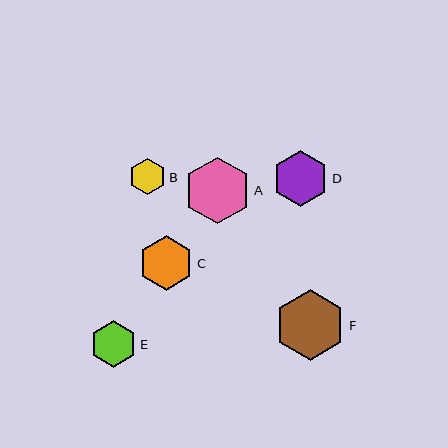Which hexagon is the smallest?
Hexagon B is the smallest with a size of approximately 36 pixels.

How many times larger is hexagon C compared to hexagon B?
Hexagon C is approximately 1.5 times the size of hexagon B.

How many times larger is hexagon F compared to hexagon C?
Hexagon F is approximately 1.3 times the size of hexagon C.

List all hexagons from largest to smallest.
From largest to smallest: F, A, D, C, E, B.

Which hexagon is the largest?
Hexagon F is the largest with a size of approximately 71 pixels.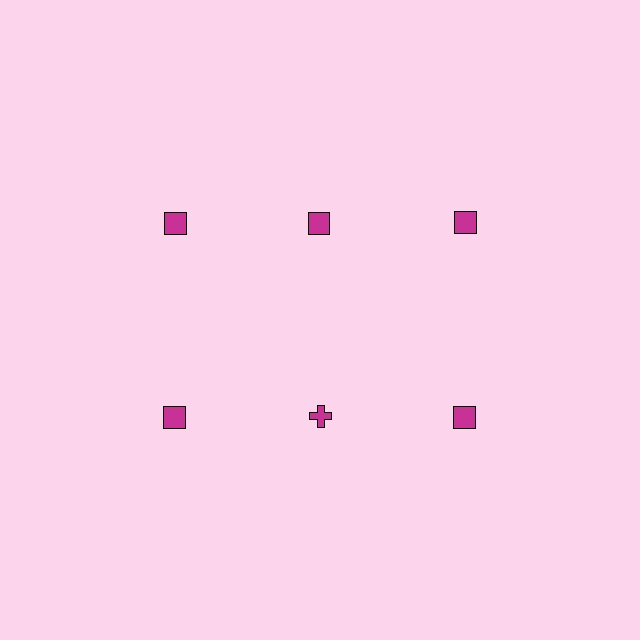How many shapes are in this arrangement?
There are 6 shapes arranged in a grid pattern.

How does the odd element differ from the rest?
It has a different shape: cross instead of square.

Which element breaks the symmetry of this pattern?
The magenta cross in the second row, second from left column breaks the symmetry. All other shapes are magenta squares.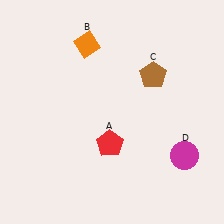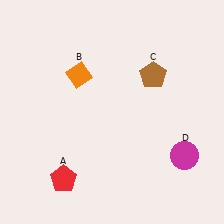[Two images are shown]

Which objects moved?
The objects that moved are: the red pentagon (A), the orange diamond (B).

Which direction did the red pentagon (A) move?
The red pentagon (A) moved left.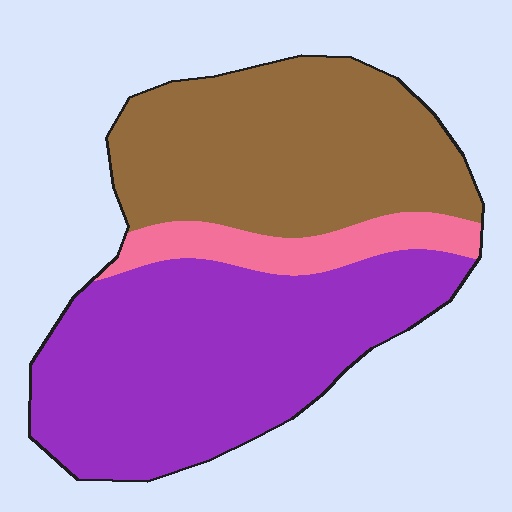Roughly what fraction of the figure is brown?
Brown takes up about two fifths (2/5) of the figure.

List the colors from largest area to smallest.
From largest to smallest: purple, brown, pink.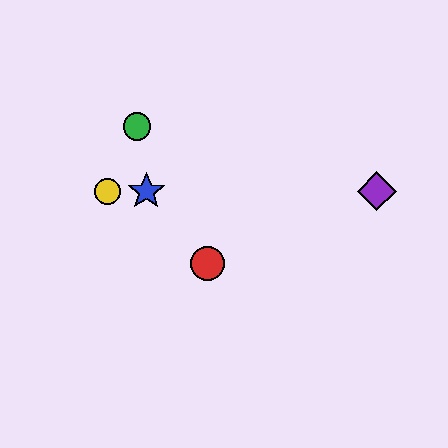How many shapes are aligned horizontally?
3 shapes (the blue star, the yellow circle, the purple diamond) are aligned horizontally.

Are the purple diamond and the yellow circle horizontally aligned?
Yes, both are at y≈191.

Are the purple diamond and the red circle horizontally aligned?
No, the purple diamond is at y≈191 and the red circle is at y≈264.